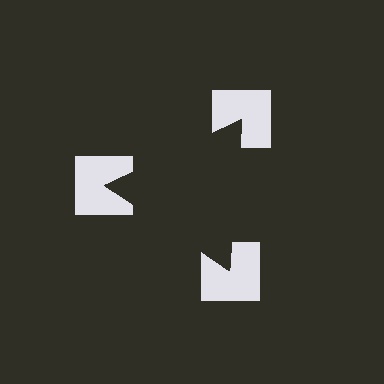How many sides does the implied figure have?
3 sides.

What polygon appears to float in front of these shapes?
An illusory triangle — its edges are inferred from the aligned wedge cuts in the notched squares, not physically drawn.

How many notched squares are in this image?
There are 3 — one at each vertex of the illusory triangle.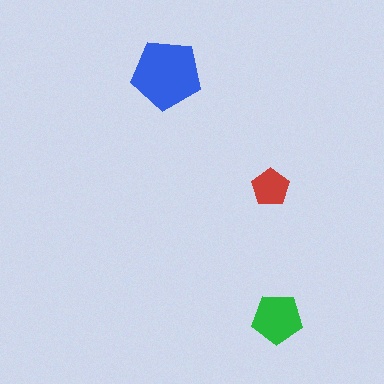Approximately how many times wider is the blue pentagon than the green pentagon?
About 1.5 times wider.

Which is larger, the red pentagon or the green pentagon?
The green one.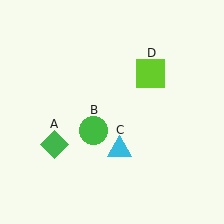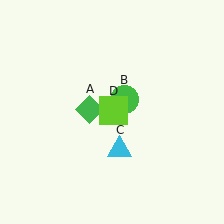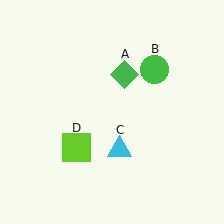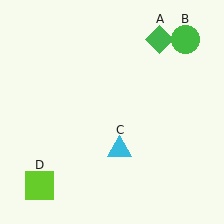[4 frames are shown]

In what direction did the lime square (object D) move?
The lime square (object D) moved down and to the left.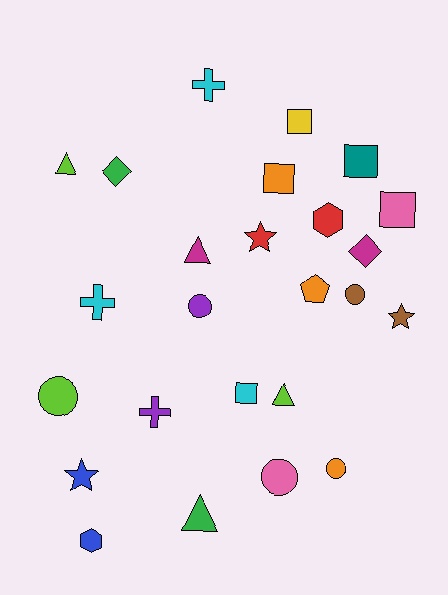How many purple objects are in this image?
There are 2 purple objects.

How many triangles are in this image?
There are 4 triangles.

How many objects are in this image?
There are 25 objects.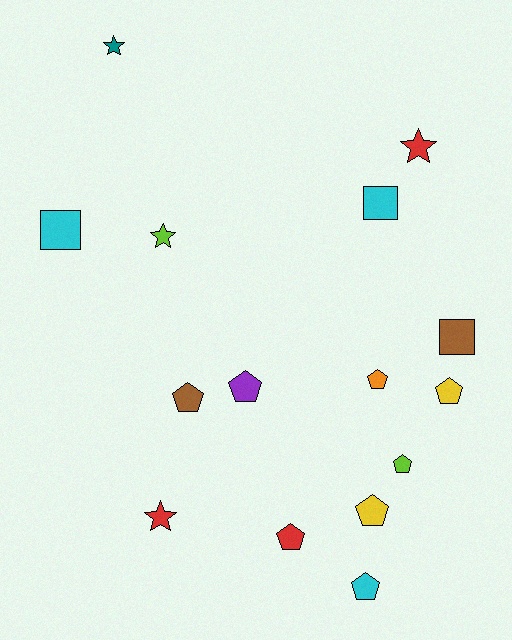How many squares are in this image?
There are 3 squares.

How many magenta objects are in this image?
There are no magenta objects.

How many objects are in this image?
There are 15 objects.